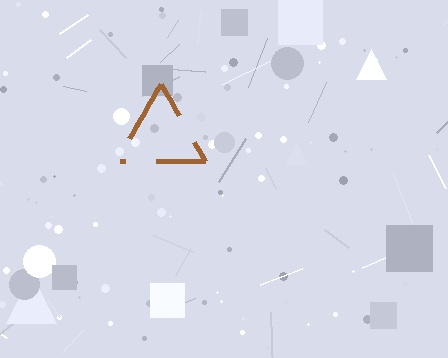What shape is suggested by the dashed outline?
The dashed outline suggests a triangle.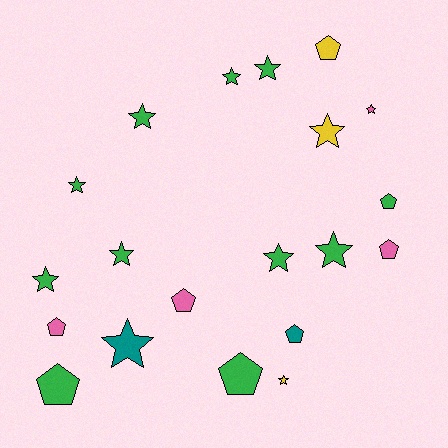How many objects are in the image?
There are 20 objects.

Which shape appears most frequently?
Star, with 12 objects.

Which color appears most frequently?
Green, with 11 objects.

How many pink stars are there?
There is 1 pink star.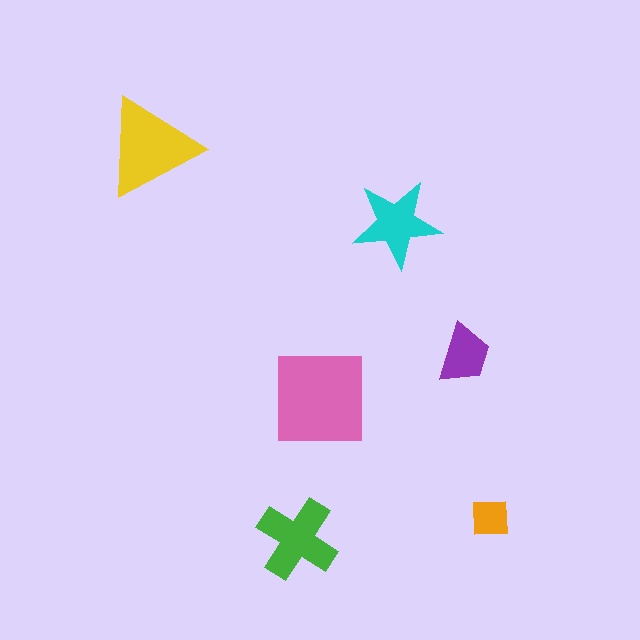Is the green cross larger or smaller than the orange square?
Larger.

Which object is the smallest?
The orange square.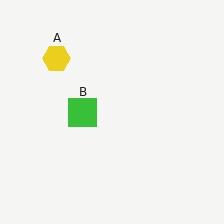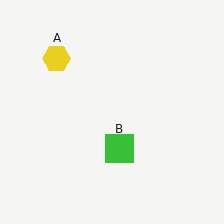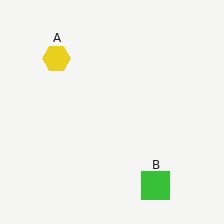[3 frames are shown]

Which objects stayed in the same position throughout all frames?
Yellow hexagon (object A) remained stationary.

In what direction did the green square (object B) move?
The green square (object B) moved down and to the right.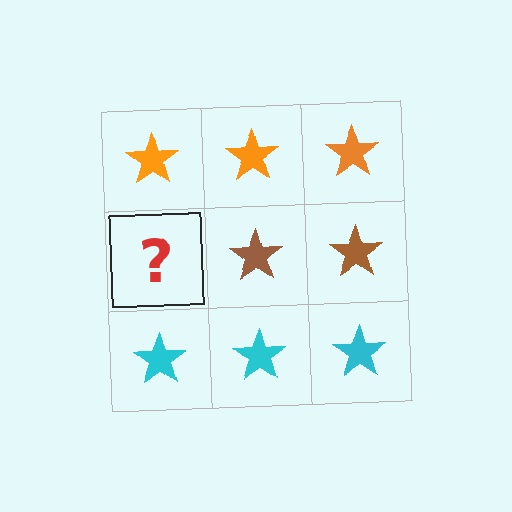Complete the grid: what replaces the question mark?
The question mark should be replaced with a brown star.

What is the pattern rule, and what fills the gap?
The rule is that each row has a consistent color. The gap should be filled with a brown star.